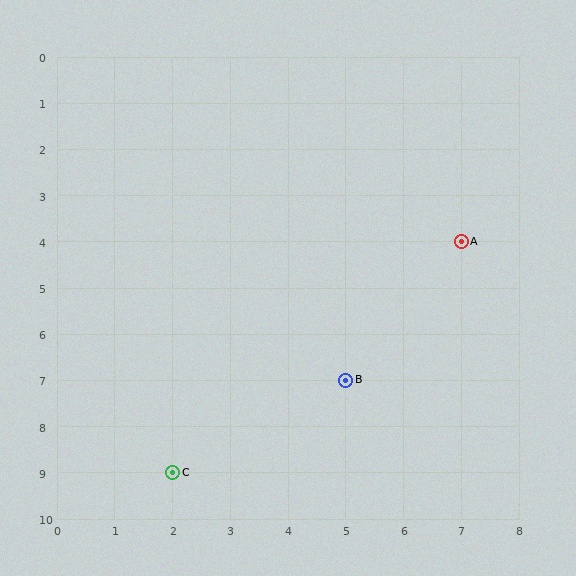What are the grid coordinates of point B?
Point B is at grid coordinates (5, 7).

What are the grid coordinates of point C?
Point C is at grid coordinates (2, 9).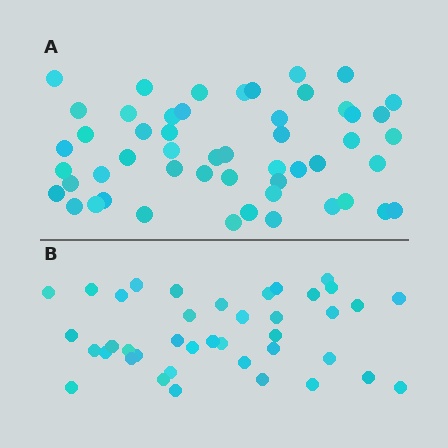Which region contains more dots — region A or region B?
Region A (the top region) has more dots.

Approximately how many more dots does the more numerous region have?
Region A has roughly 12 or so more dots than region B.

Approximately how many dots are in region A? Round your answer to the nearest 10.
About 50 dots. (The exact count is 52, which rounds to 50.)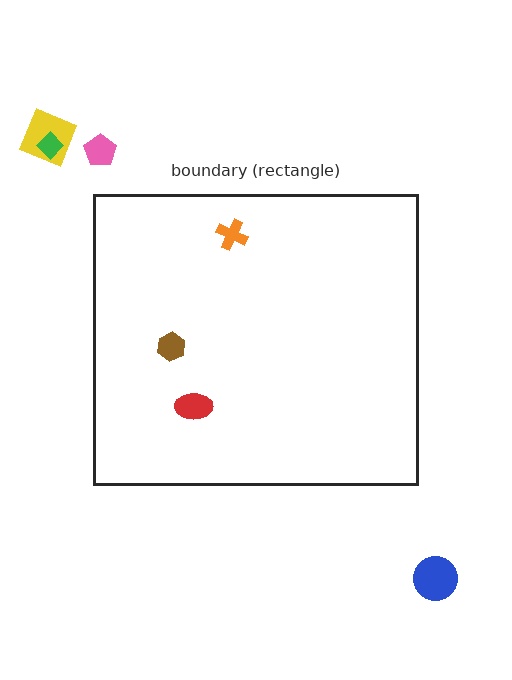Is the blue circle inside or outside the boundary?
Outside.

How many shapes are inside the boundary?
3 inside, 4 outside.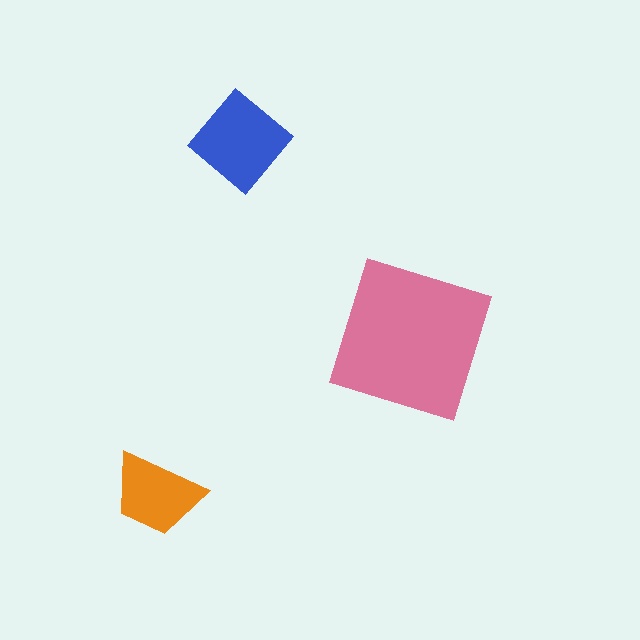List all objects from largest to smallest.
The pink square, the blue diamond, the orange trapezoid.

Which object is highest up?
The blue diamond is topmost.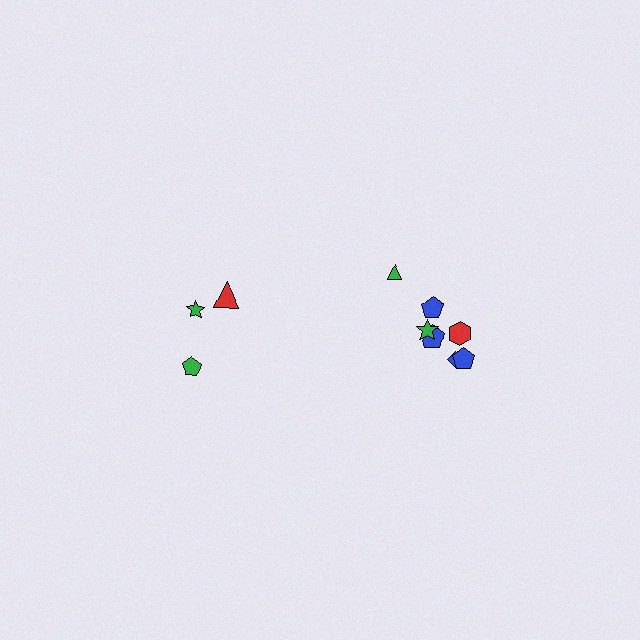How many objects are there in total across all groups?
There are 10 objects.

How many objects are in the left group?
There are 3 objects.